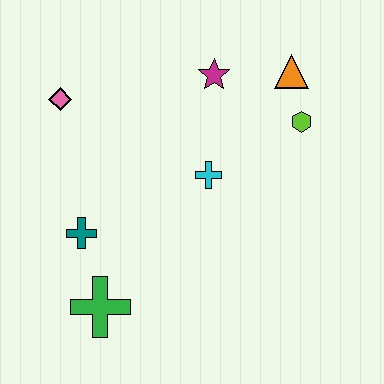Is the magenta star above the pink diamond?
Yes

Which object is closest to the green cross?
The teal cross is closest to the green cross.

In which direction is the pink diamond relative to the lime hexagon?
The pink diamond is to the left of the lime hexagon.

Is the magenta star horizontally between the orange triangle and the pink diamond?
Yes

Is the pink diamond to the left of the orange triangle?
Yes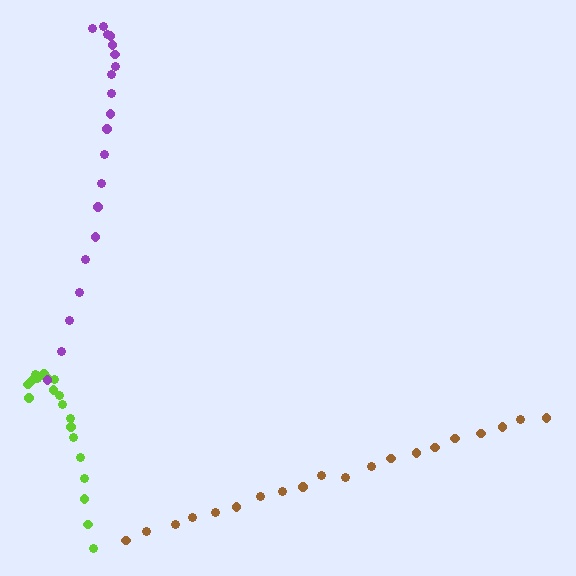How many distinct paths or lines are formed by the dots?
There are 3 distinct paths.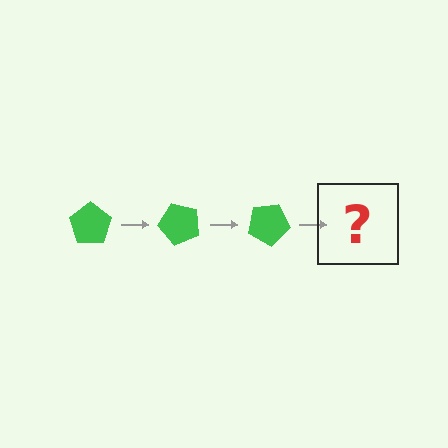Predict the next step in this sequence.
The next step is a green pentagon rotated 150 degrees.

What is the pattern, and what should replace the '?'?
The pattern is that the pentagon rotates 50 degrees each step. The '?' should be a green pentagon rotated 150 degrees.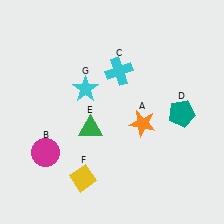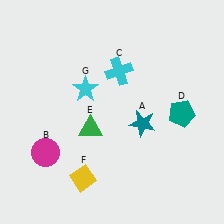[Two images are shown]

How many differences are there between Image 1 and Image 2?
There is 1 difference between the two images.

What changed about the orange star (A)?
In Image 1, A is orange. In Image 2, it changed to teal.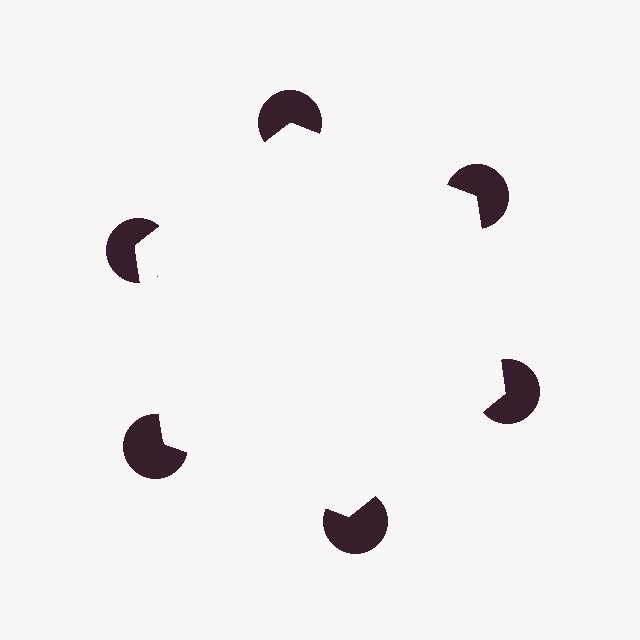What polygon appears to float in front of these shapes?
An illusory hexagon — its edges are inferred from the aligned wedge cuts in the pac-man discs, not physically drawn.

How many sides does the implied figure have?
6 sides.